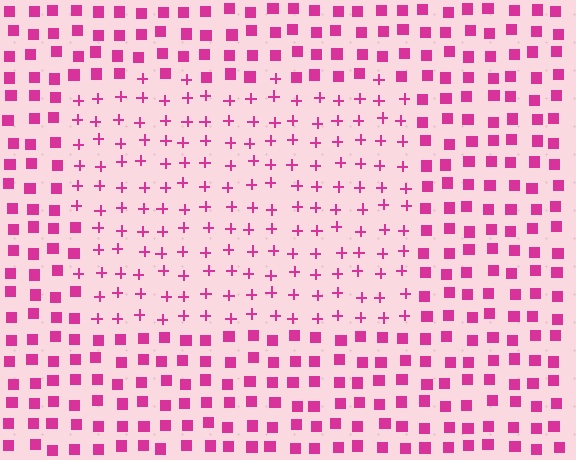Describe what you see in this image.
The image is filled with small magenta elements arranged in a uniform grid. A rectangle-shaped region contains plus signs, while the surrounding area contains squares. The boundary is defined purely by the change in element shape.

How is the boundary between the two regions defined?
The boundary is defined by a change in element shape: plus signs inside vs. squares outside. All elements share the same color and spacing.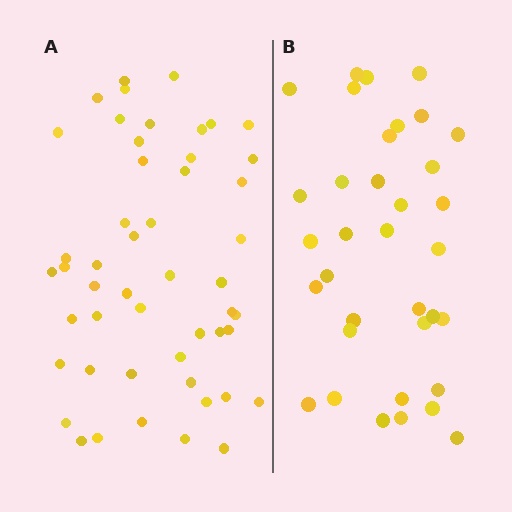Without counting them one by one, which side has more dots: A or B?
Region A (the left region) has more dots.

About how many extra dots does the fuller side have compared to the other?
Region A has approximately 15 more dots than region B.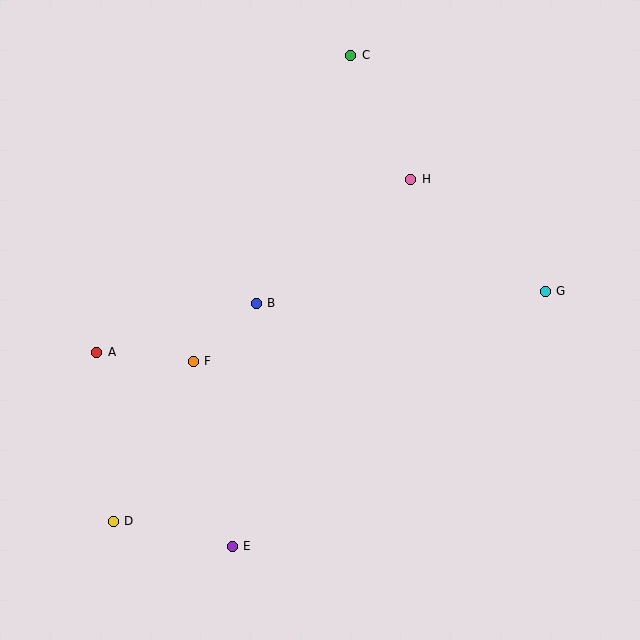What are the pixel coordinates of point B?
Point B is at (256, 303).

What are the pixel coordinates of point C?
Point C is at (351, 55).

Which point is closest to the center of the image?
Point B at (256, 303) is closest to the center.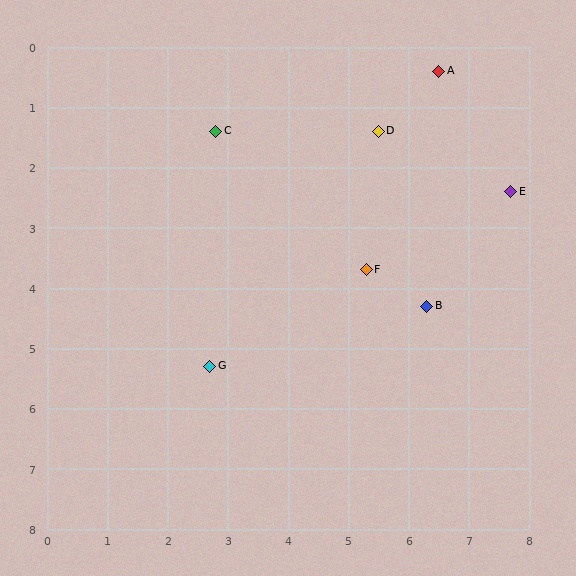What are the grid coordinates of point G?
Point G is at approximately (2.7, 5.3).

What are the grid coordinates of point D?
Point D is at approximately (5.5, 1.4).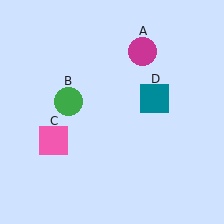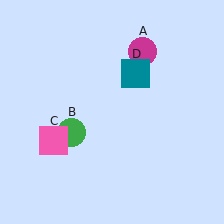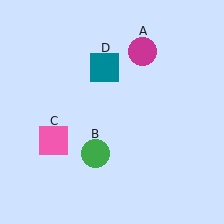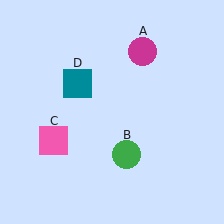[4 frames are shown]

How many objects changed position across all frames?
2 objects changed position: green circle (object B), teal square (object D).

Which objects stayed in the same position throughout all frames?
Magenta circle (object A) and pink square (object C) remained stationary.